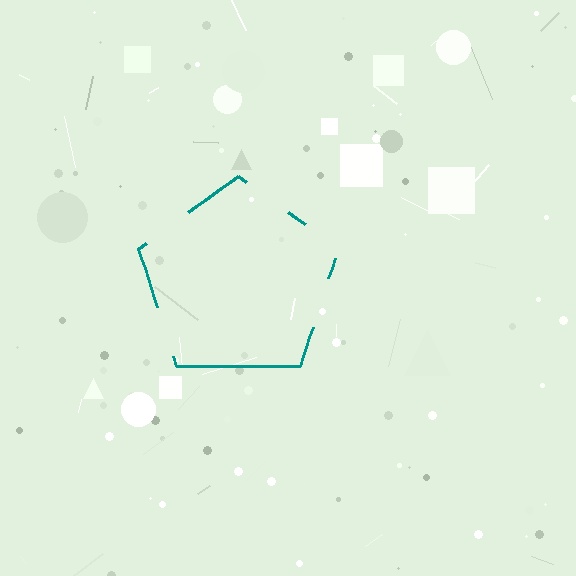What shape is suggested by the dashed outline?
The dashed outline suggests a pentagon.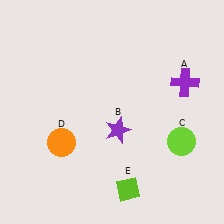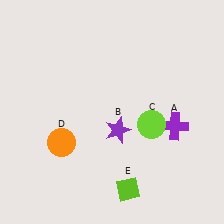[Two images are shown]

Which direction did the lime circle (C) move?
The lime circle (C) moved left.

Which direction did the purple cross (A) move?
The purple cross (A) moved down.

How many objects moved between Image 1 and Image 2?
2 objects moved between the two images.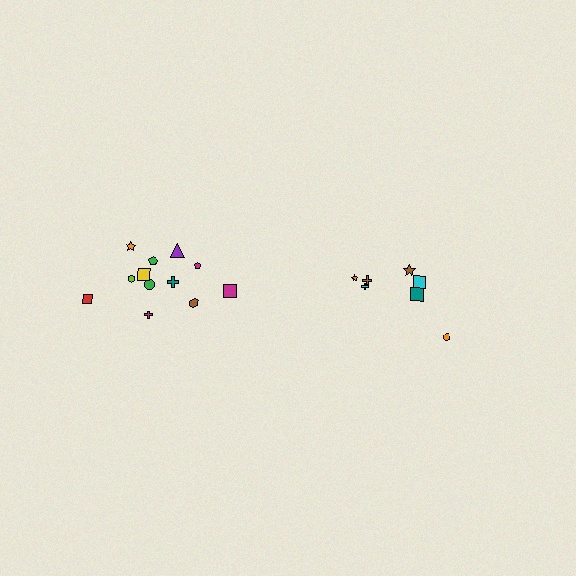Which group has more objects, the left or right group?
The left group.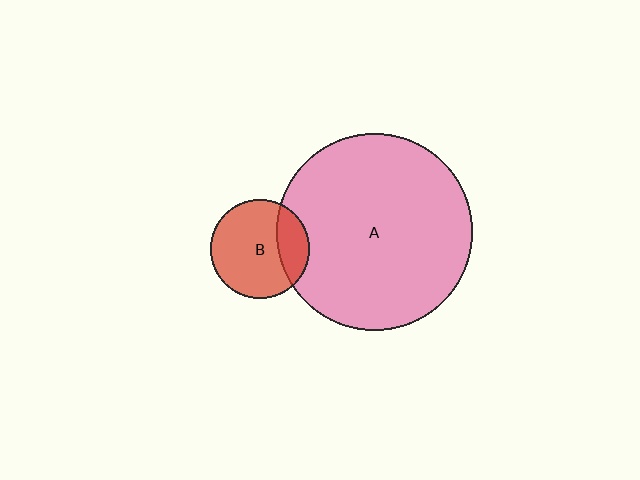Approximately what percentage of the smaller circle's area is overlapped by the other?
Approximately 25%.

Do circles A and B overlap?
Yes.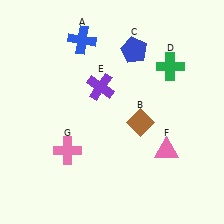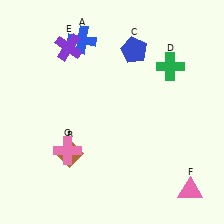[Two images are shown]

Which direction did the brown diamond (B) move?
The brown diamond (B) moved left.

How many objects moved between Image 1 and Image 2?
3 objects moved between the two images.